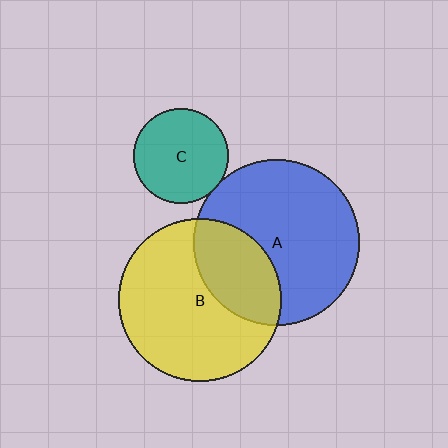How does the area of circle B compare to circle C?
Approximately 3.0 times.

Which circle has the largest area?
Circle A (blue).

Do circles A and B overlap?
Yes.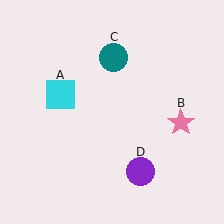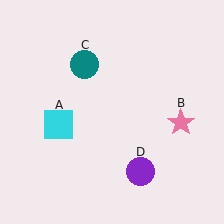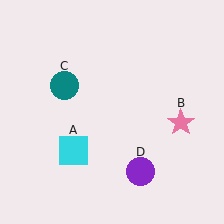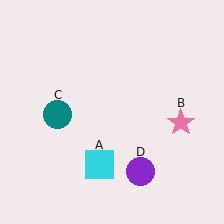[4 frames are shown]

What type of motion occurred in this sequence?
The cyan square (object A), teal circle (object C) rotated counterclockwise around the center of the scene.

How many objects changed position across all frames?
2 objects changed position: cyan square (object A), teal circle (object C).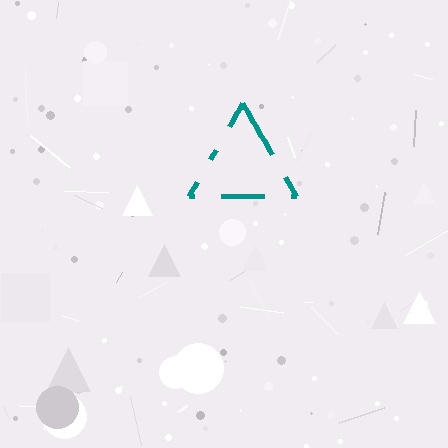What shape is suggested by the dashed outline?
The dashed outline suggests a triangle.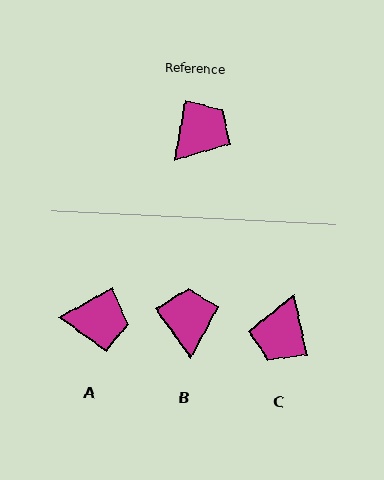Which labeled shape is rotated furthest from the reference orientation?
C, about 158 degrees away.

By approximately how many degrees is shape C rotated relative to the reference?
Approximately 158 degrees clockwise.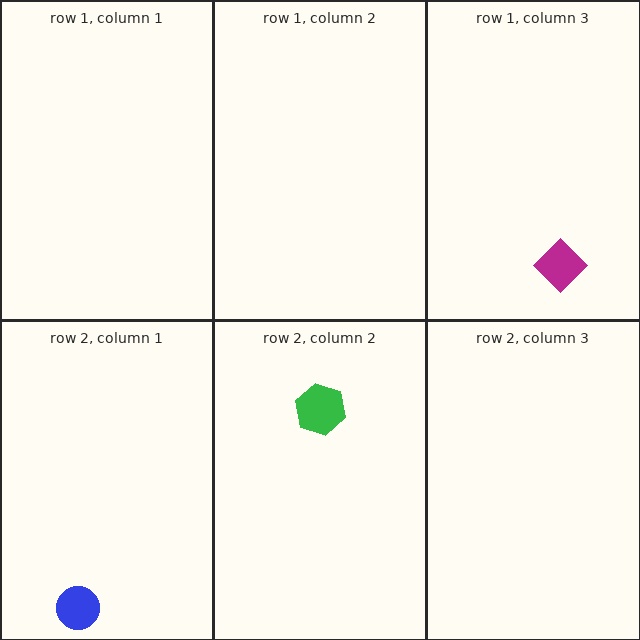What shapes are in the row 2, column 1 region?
The blue circle.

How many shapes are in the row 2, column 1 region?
1.